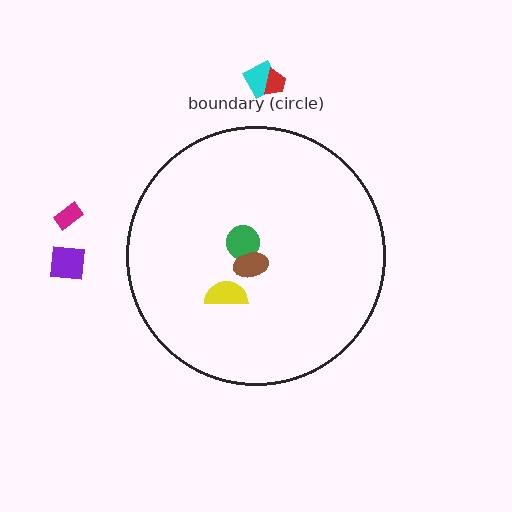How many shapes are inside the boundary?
3 inside, 4 outside.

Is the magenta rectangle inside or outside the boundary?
Outside.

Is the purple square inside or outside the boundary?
Outside.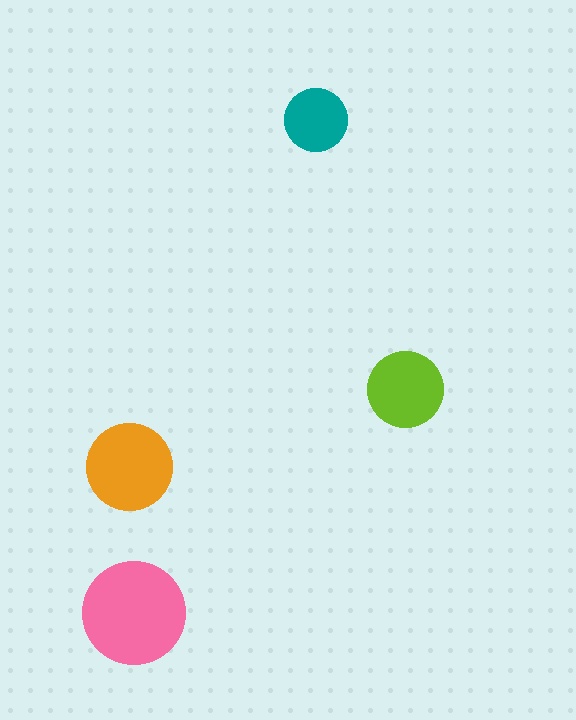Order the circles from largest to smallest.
the pink one, the orange one, the lime one, the teal one.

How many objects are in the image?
There are 4 objects in the image.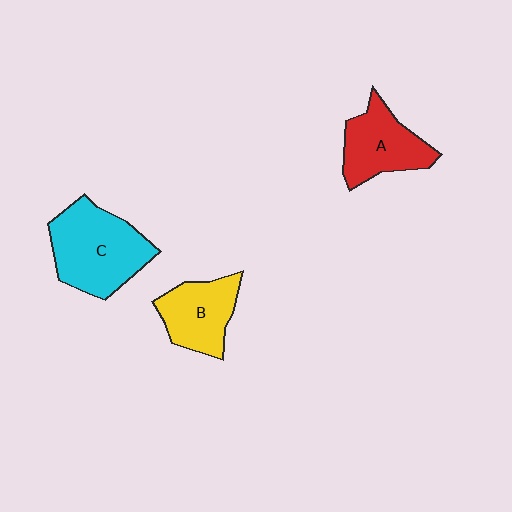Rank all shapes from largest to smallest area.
From largest to smallest: C (cyan), A (red), B (yellow).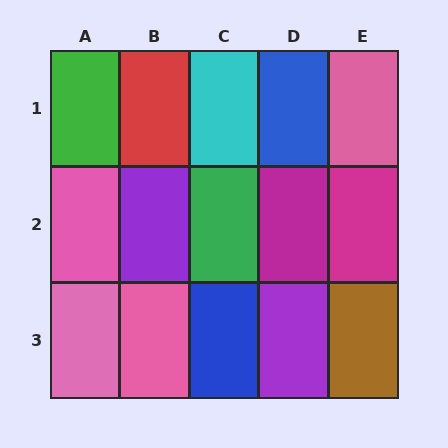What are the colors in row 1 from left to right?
Green, red, cyan, blue, pink.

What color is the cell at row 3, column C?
Blue.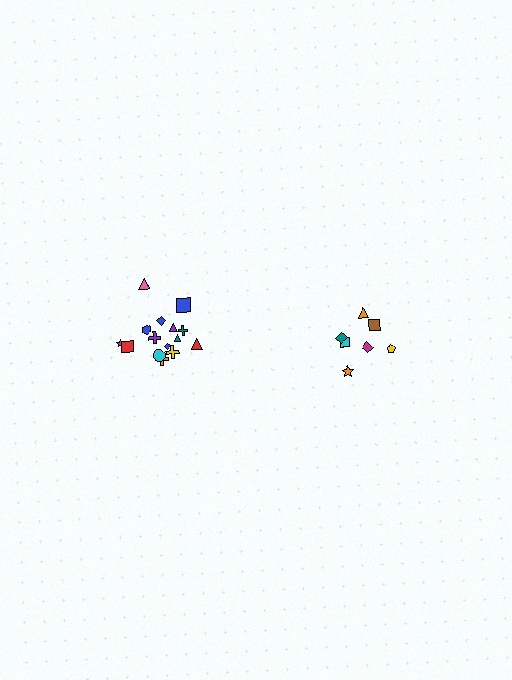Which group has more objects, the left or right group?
The left group.